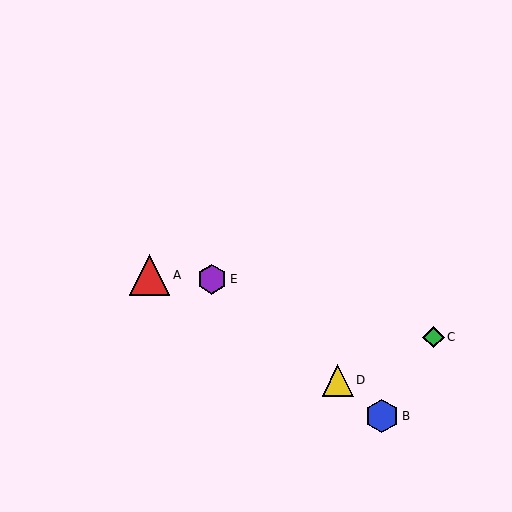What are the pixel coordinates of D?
Object D is at (338, 380).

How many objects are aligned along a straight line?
3 objects (B, D, E) are aligned along a straight line.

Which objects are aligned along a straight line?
Objects B, D, E are aligned along a straight line.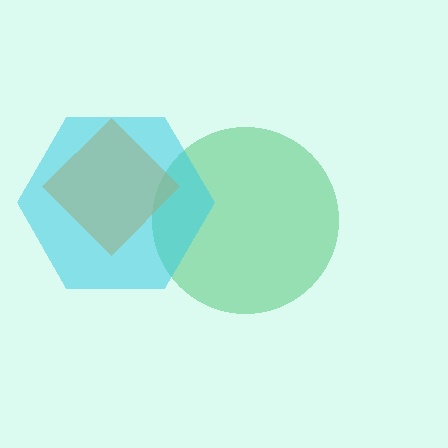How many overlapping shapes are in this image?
There are 3 overlapping shapes in the image.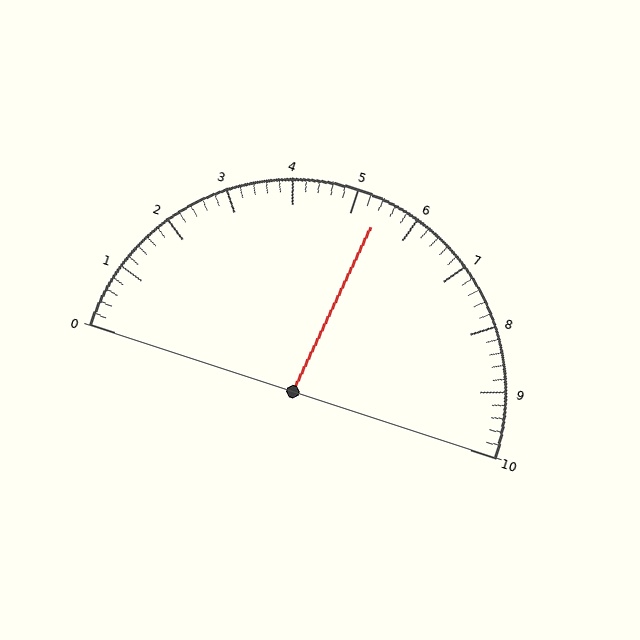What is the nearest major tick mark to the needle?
The nearest major tick mark is 5.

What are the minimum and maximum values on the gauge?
The gauge ranges from 0 to 10.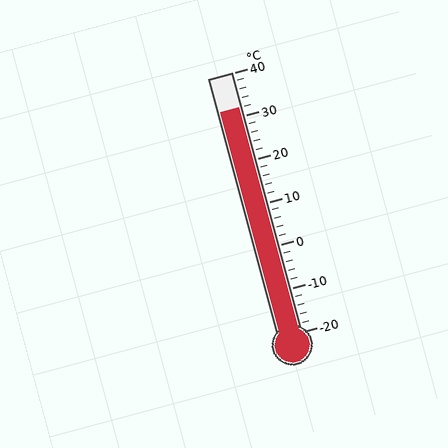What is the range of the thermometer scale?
The thermometer scale ranges from -20°C to 40°C.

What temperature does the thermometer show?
The thermometer shows approximately 32°C.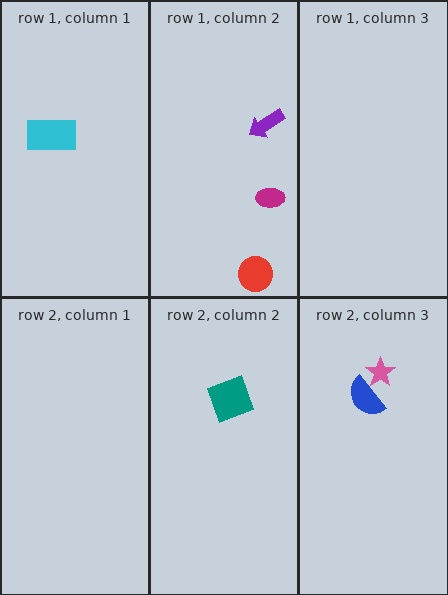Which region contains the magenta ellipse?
The row 1, column 2 region.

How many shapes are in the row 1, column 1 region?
1.